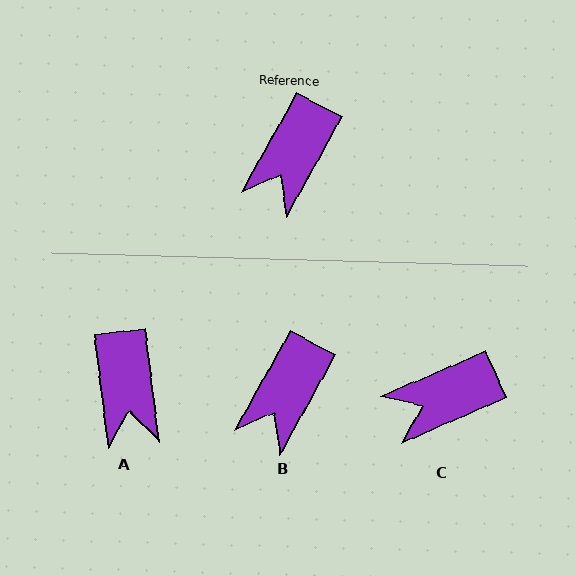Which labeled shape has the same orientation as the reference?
B.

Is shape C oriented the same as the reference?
No, it is off by about 38 degrees.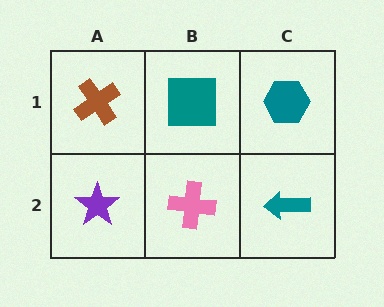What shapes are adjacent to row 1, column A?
A purple star (row 2, column A), a teal square (row 1, column B).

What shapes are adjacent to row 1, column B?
A pink cross (row 2, column B), a brown cross (row 1, column A), a teal hexagon (row 1, column C).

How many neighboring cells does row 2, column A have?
2.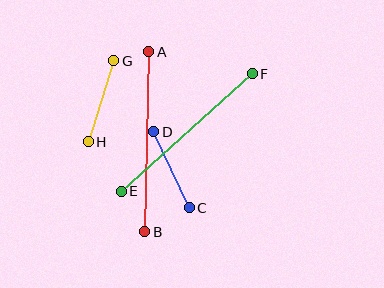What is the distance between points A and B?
The distance is approximately 180 pixels.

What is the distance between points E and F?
The distance is approximately 176 pixels.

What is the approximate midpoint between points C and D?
The midpoint is at approximately (172, 170) pixels.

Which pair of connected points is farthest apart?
Points A and B are farthest apart.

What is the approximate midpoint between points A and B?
The midpoint is at approximately (147, 142) pixels.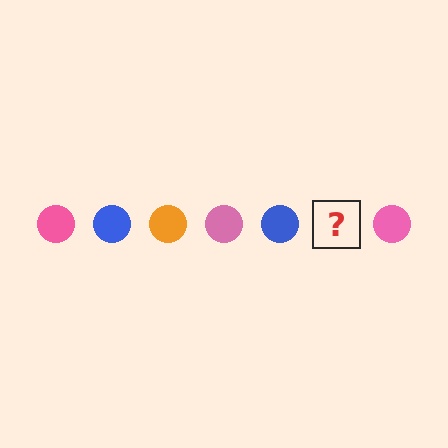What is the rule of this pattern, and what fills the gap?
The rule is that the pattern cycles through pink, blue, orange circles. The gap should be filled with an orange circle.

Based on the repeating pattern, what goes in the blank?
The blank should be an orange circle.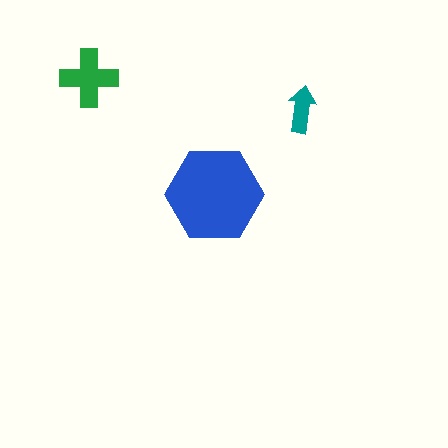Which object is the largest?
The blue hexagon.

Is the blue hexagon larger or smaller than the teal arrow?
Larger.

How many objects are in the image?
There are 3 objects in the image.